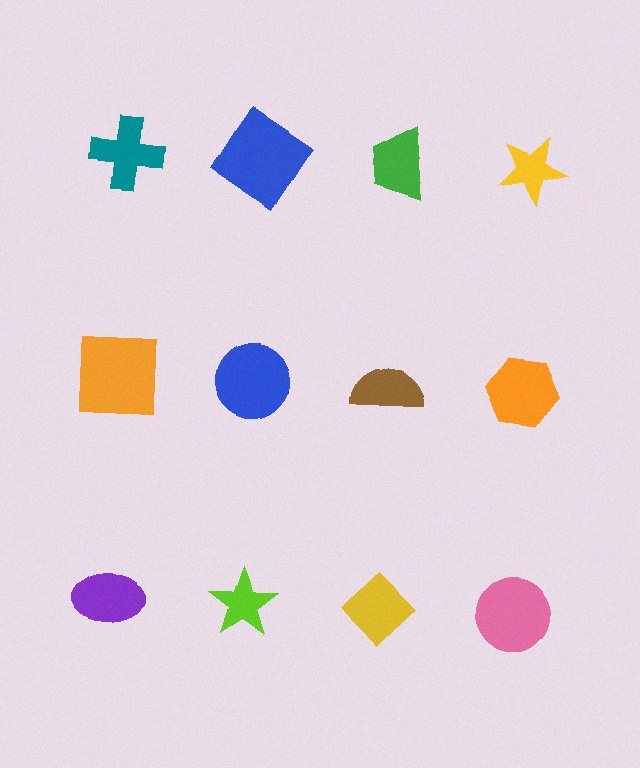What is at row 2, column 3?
A brown semicircle.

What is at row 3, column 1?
A purple ellipse.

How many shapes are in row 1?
4 shapes.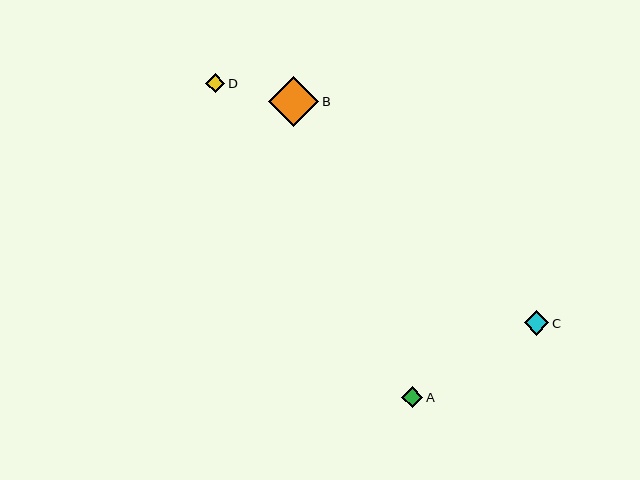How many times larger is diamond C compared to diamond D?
Diamond C is approximately 1.3 times the size of diamond D.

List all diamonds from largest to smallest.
From largest to smallest: B, C, A, D.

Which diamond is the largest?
Diamond B is the largest with a size of approximately 50 pixels.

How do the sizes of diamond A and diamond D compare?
Diamond A and diamond D are approximately the same size.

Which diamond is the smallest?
Diamond D is the smallest with a size of approximately 19 pixels.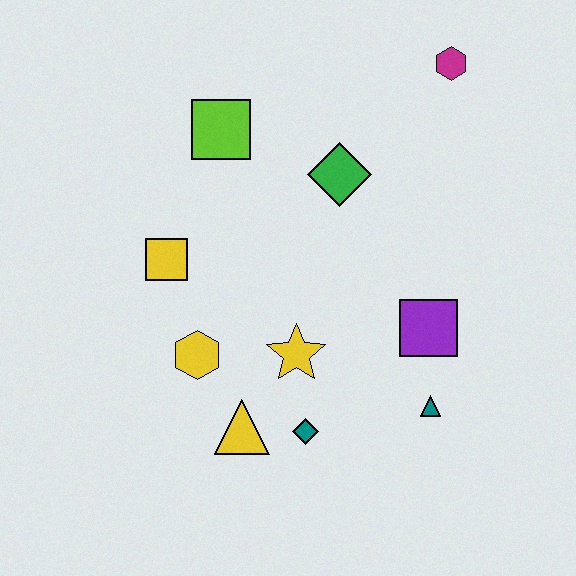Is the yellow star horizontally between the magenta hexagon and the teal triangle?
No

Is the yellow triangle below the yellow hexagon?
Yes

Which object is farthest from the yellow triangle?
The magenta hexagon is farthest from the yellow triangle.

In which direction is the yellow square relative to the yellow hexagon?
The yellow square is above the yellow hexagon.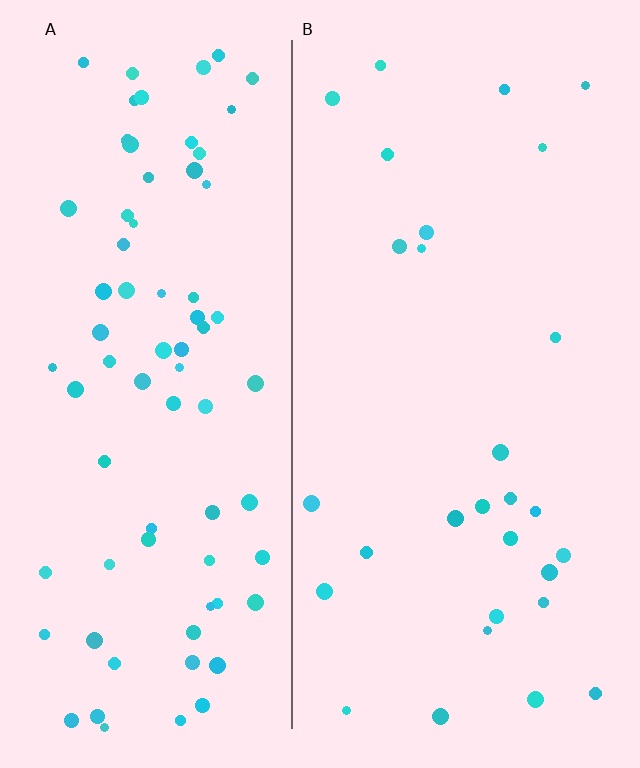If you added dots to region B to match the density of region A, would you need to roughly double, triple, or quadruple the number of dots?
Approximately triple.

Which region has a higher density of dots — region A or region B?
A (the left).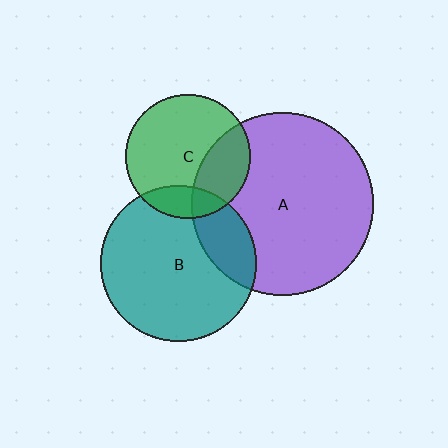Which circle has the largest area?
Circle A (purple).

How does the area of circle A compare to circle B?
Approximately 1.4 times.